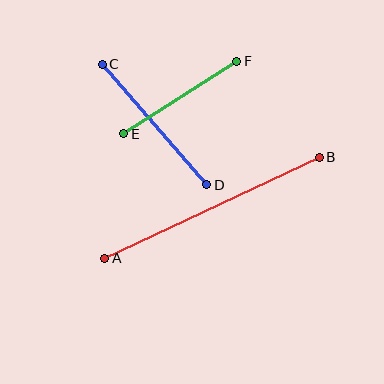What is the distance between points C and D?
The distance is approximately 159 pixels.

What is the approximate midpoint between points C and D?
The midpoint is at approximately (154, 125) pixels.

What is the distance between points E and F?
The distance is approximately 134 pixels.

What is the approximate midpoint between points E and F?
The midpoint is at approximately (180, 98) pixels.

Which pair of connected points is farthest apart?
Points A and B are farthest apart.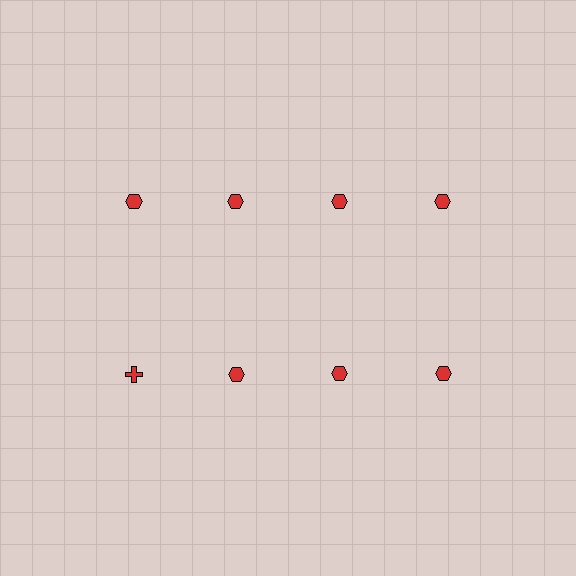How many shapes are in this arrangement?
There are 8 shapes arranged in a grid pattern.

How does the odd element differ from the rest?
It has a different shape: cross instead of hexagon.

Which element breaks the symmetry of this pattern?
The red cross in the second row, leftmost column breaks the symmetry. All other shapes are red hexagons.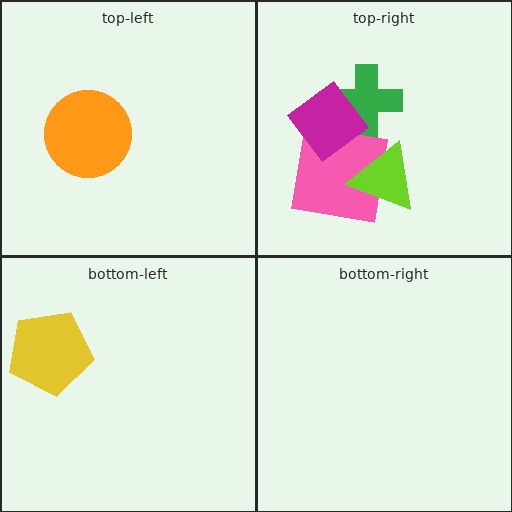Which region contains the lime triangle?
The top-right region.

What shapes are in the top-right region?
The green cross, the pink square, the magenta diamond, the lime triangle.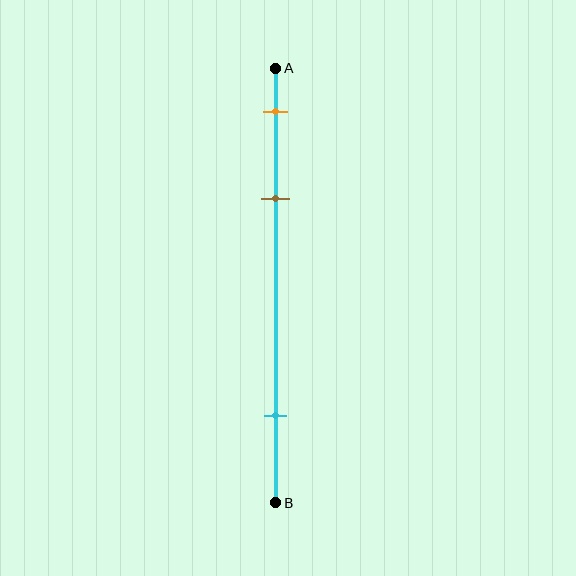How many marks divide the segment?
There are 3 marks dividing the segment.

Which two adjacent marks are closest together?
The orange and brown marks are the closest adjacent pair.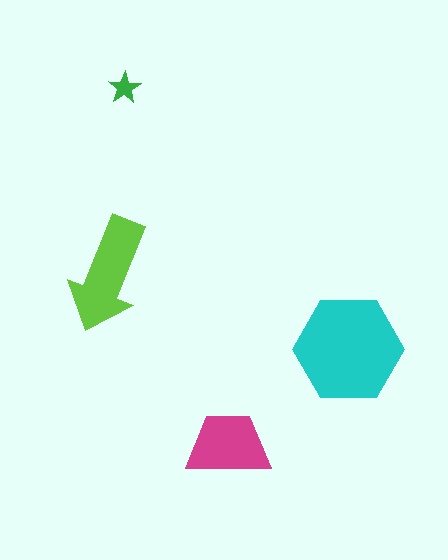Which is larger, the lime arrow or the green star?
The lime arrow.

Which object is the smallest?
The green star.